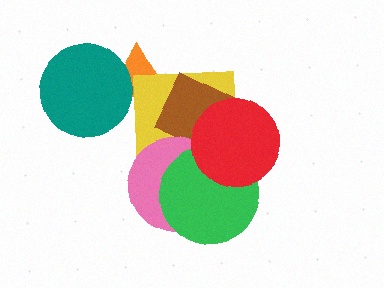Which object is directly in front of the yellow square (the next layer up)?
The brown square is directly in front of the yellow square.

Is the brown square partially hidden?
Yes, it is partially covered by another shape.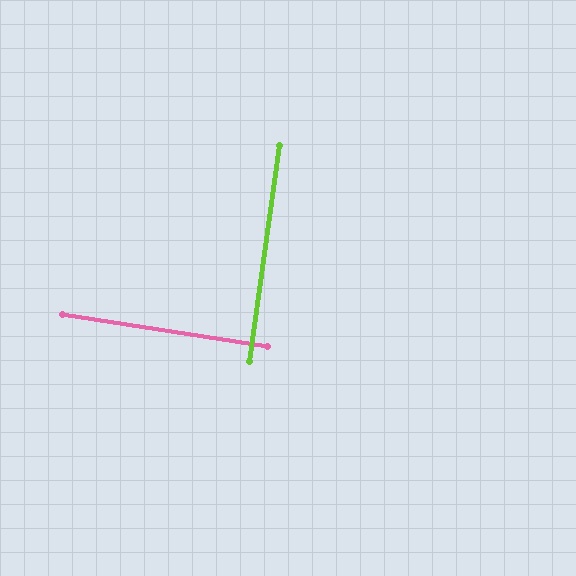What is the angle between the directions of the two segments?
Approximately 89 degrees.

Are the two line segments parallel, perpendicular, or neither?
Perpendicular — they meet at approximately 89°.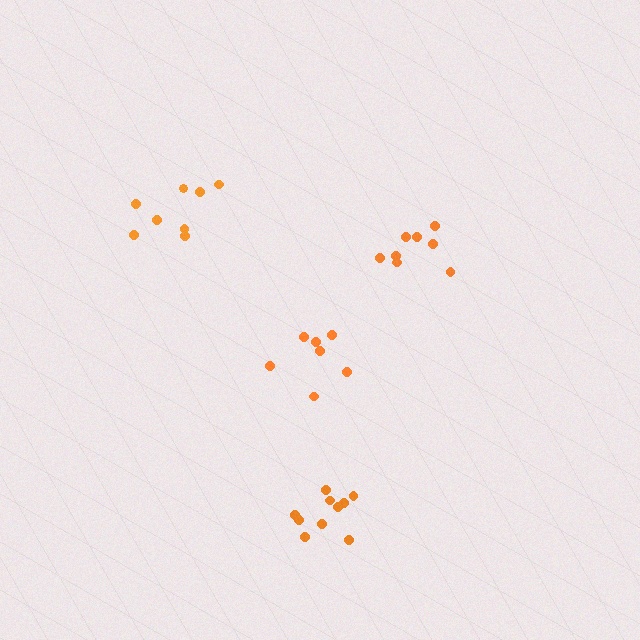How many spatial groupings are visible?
There are 4 spatial groupings.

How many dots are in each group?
Group 1: 10 dots, Group 2: 8 dots, Group 3: 8 dots, Group 4: 7 dots (33 total).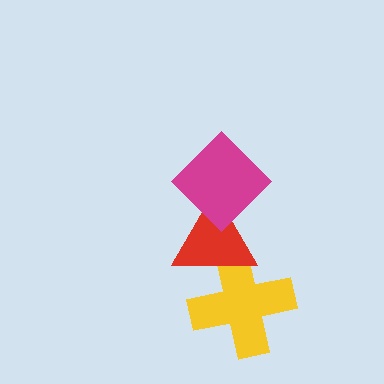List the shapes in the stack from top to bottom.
From top to bottom: the magenta diamond, the red triangle, the yellow cross.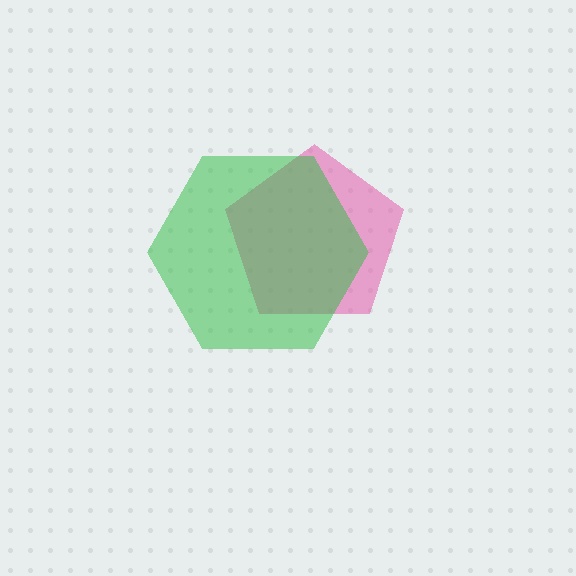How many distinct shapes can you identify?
There are 2 distinct shapes: a pink pentagon, a green hexagon.